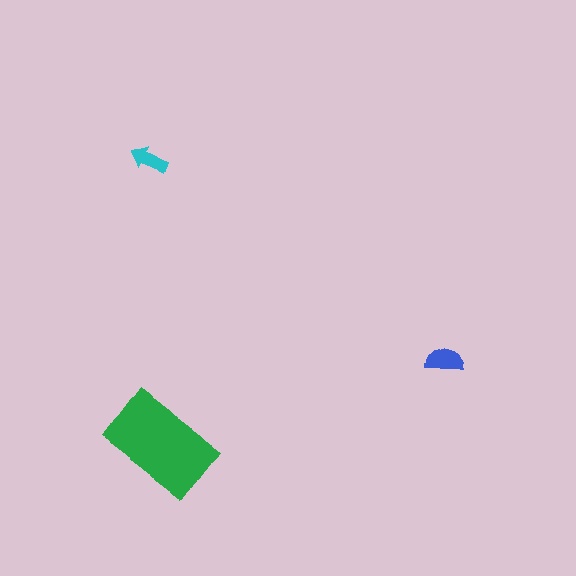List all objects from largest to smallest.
The green rectangle, the blue semicircle, the cyan arrow.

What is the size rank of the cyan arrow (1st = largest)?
3rd.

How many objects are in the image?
There are 3 objects in the image.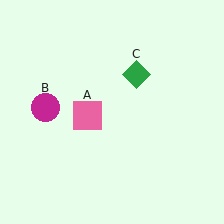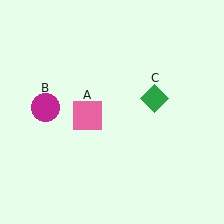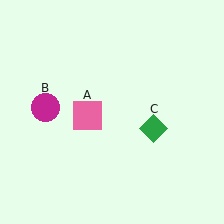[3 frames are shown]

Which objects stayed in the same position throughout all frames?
Pink square (object A) and magenta circle (object B) remained stationary.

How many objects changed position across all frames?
1 object changed position: green diamond (object C).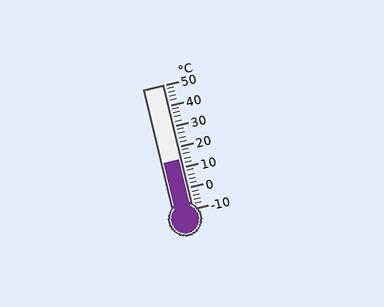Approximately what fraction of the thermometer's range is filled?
The thermometer is filled to approximately 40% of its range.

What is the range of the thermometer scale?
The thermometer scale ranges from -10°C to 50°C.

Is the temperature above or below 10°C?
The temperature is above 10°C.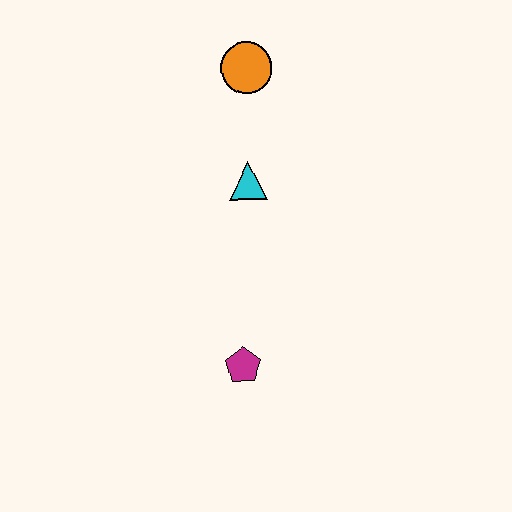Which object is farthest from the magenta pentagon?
The orange circle is farthest from the magenta pentagon.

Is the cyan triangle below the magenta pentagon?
No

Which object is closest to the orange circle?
The cyan triangle is closest to the orange circle.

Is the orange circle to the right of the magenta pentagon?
Yes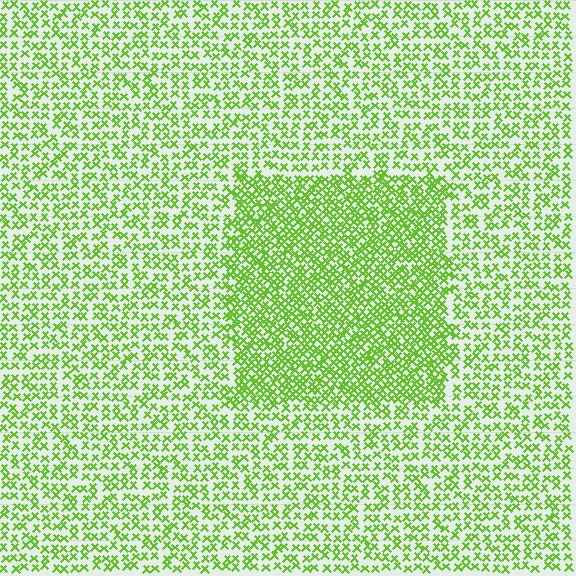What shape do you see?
I see a rectangle.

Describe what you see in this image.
The image contains small lime elements arranged at two different densities. A rectangle-shaped region is visible where the elements are more densely packed than the surrounding area.